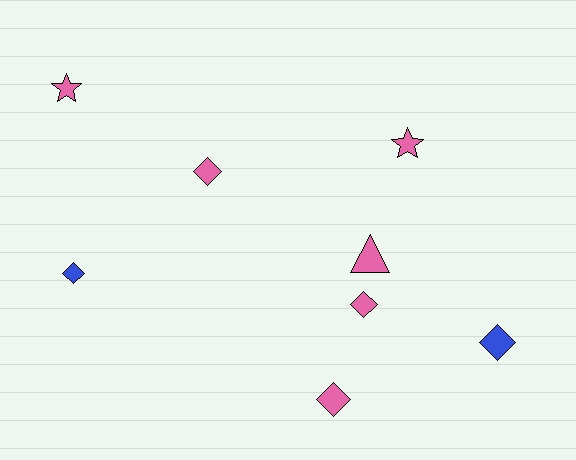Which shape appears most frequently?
Diamond, with 5 objects.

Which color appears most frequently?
Pink, with 6 objects.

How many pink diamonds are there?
There are 3 pink diamonds.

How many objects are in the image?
There are 8 objects.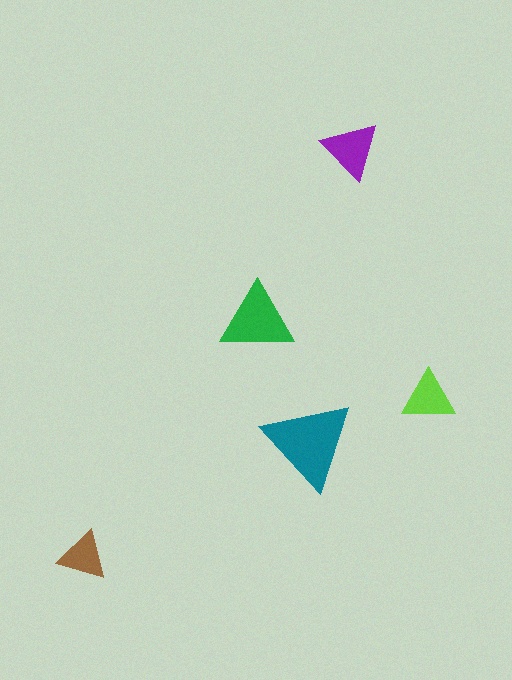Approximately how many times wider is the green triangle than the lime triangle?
About 1.5 times wider.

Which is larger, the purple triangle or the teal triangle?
The teal one.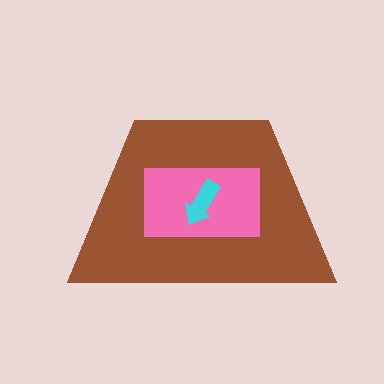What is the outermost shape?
The brown trapezoid.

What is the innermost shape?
The cyan arrow.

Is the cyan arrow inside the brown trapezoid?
Yes.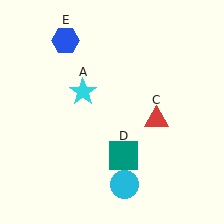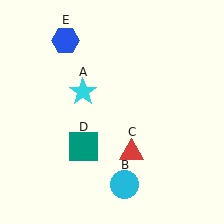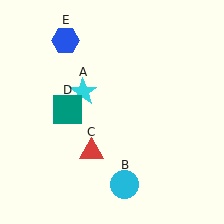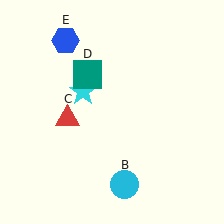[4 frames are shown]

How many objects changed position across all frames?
2 objects changed position: red triangle (object C), teal square (object D).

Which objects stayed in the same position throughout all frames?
Cyan star (object A) and cyan circle (object B) and blue hexagon (object E) remained stationary.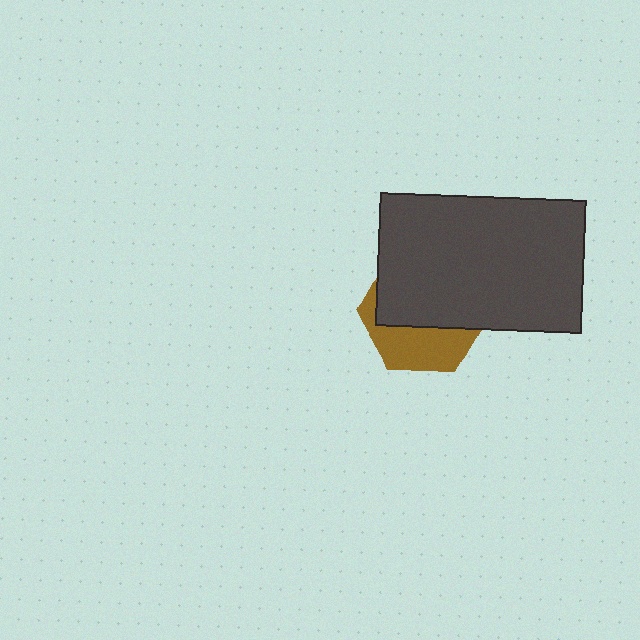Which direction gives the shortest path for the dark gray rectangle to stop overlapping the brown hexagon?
Moving up gives the shortest separation.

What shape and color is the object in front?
The object in front is a dark gray rectangle.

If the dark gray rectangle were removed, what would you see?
You would see the complete brown hexagon.